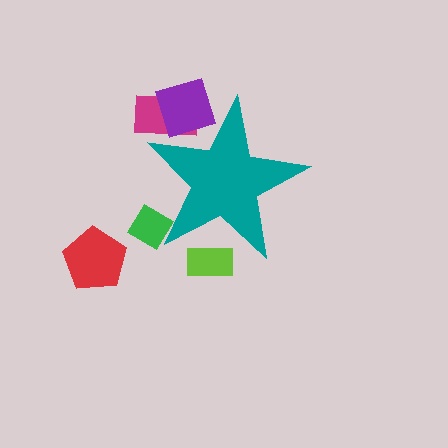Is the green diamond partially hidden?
Yes, the green diamond is partially hidden behind the teal star.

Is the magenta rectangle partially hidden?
Yes, the magenta rectangle is partially hidden behind the teal star.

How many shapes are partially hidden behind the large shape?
4 shapes are partially hidden.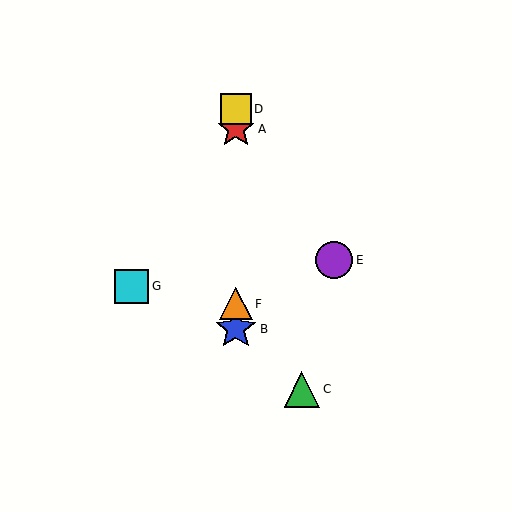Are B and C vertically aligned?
No, B is at x≈236 and C is at x≈302.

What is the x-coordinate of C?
Object C is at x≈302.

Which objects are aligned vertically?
Objects A, B, D, F are aligned vertically.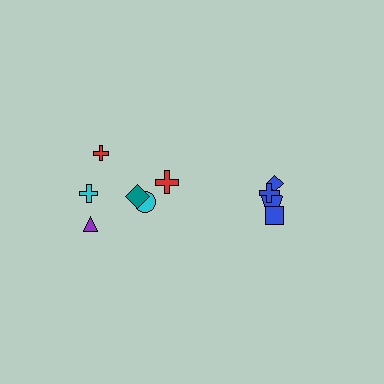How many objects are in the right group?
There are 4 objects.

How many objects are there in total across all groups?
There are 10 objects.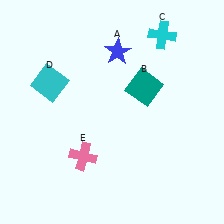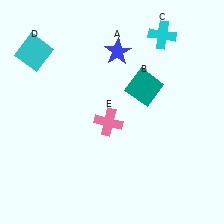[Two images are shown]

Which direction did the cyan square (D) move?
The cyan square (D) moved up.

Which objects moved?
The objects that moved are: the cyan square (D), the pink cross (E).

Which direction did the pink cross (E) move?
The pink cross (E) moved up.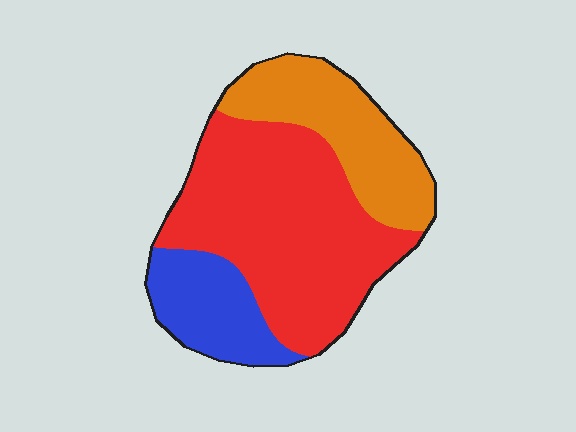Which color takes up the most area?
Red, at roughly 55%.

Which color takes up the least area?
Blue, at roughly 20%.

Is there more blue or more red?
Red.